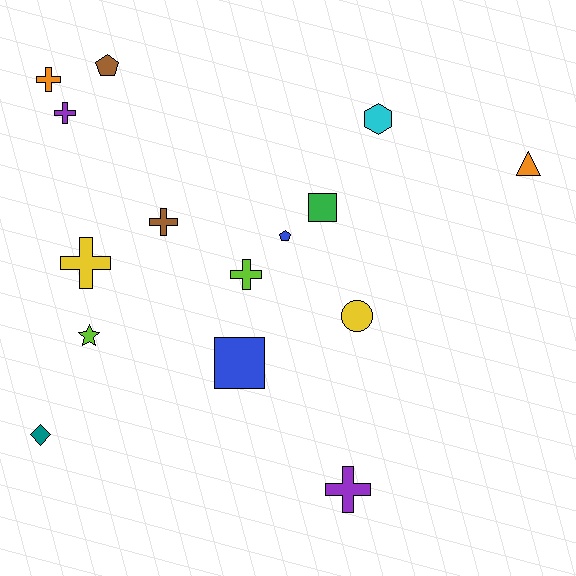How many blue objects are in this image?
There are 2 blue objects.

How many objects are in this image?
There are 15 objects.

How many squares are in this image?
There are 2 squares.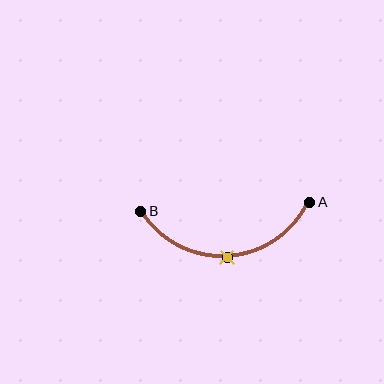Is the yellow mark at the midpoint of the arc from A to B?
Yes. The yellow mark lies on the arc at equal arc-length from both A and B — it is the arc midpoint.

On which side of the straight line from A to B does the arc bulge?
The arc bulges below the straight line connecting A and B.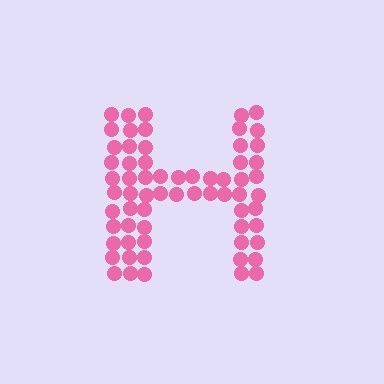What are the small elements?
The small elements are circles.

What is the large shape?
The large shape is the letter H.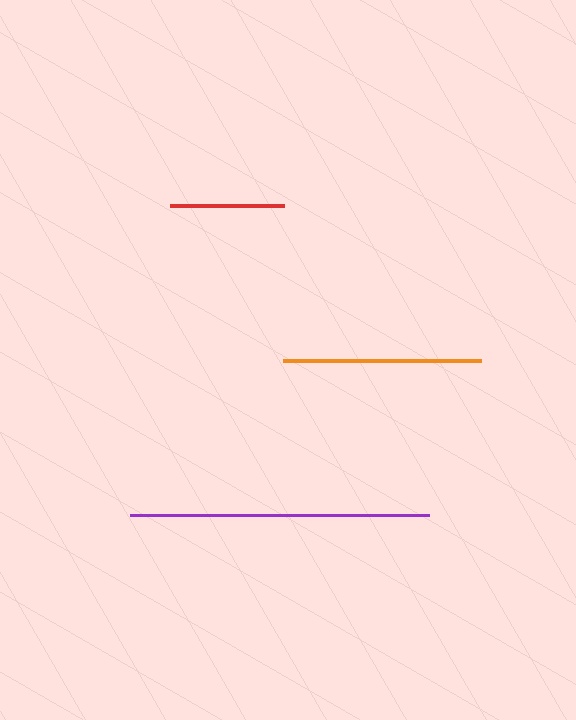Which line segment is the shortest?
The red line is the shortest at approximately 115 pixels.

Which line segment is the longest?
The purple line is the longest at approximately 299 pixels.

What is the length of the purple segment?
The purple segment is approximately 299 pixels long.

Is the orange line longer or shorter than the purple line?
The purple line is longer than the orange line.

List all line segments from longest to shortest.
From longest to shortest: purple, orange, red.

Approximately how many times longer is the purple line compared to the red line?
The purple line is approximately 2.6 times the length of the red line.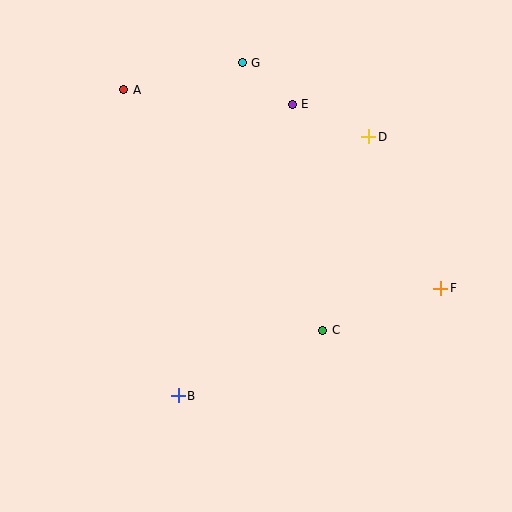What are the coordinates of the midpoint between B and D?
The midpoint between B and D is at (273, 266).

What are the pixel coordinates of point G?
Point G is at (242, 63).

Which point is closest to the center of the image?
Point C at (323, 330) is closest to the center.